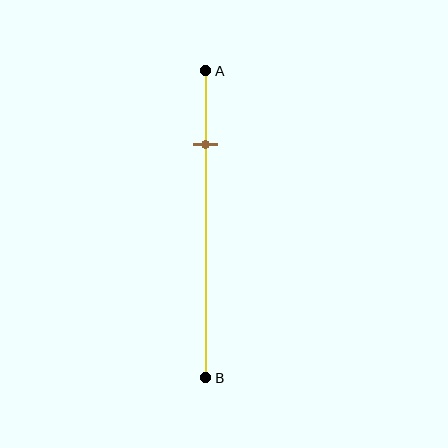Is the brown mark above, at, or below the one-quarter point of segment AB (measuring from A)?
The brown mark is approximately at the one-quarter point of segment AB.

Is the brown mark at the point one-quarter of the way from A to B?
Yes, the mark is approximately at the one-quarter point.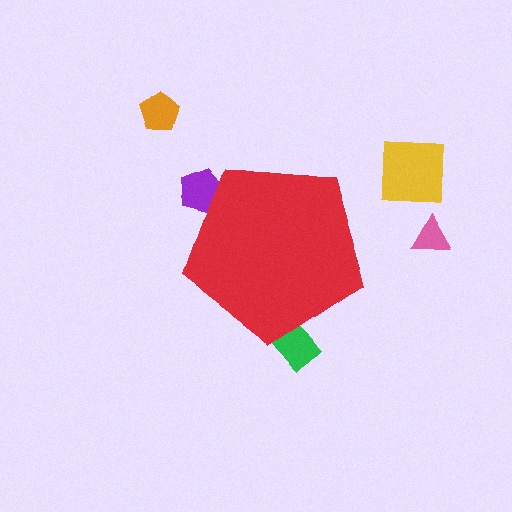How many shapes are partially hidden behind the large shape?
2 shapes are partially hidden.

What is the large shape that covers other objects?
A red pentagon.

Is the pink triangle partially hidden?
No, the pink triangle is fully visible.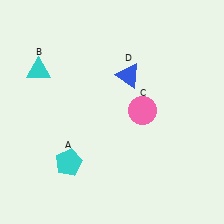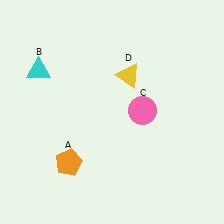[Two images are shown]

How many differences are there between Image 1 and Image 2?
There are 2 differences between the two images.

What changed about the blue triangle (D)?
In Image 1, D is blue. In Image 2, it changed to yellow.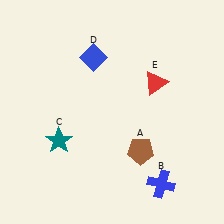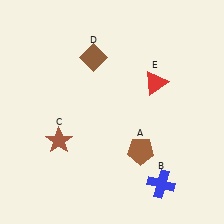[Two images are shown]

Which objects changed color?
C changed from teal to brown. D changed from blue to brown.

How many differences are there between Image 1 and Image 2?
There are 2 differences between the two images.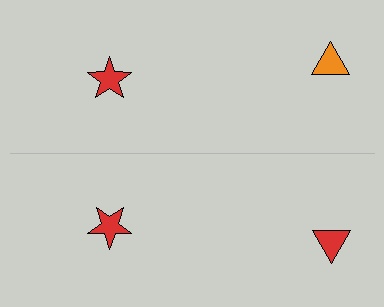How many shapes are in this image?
There are 4 shapes in this image.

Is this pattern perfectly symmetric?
No, the pattern is not perfectly symmetric. The red triangle on the bottom side breaks the symmetry — its mirror counterpart is orange.